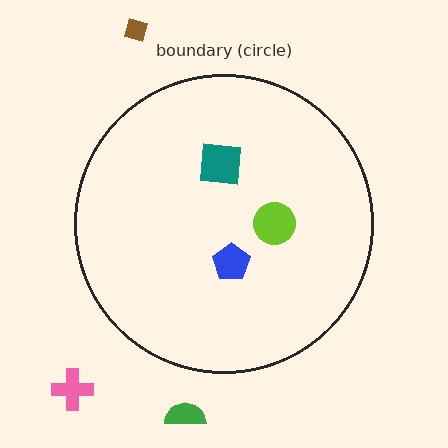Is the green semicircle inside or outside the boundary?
Outside.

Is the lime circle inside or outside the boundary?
Inside.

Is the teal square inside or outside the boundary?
Inside.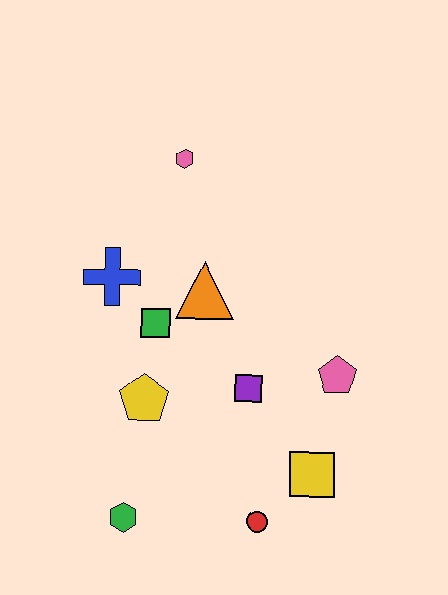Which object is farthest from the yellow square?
The pink hexagon is farthest from the yellow square.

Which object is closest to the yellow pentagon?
The green square is closest to the yellow pentagon.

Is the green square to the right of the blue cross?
Yes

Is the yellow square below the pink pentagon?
Yes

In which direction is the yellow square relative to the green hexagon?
The yellow square is to the right of the green hexagon.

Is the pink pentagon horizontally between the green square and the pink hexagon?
No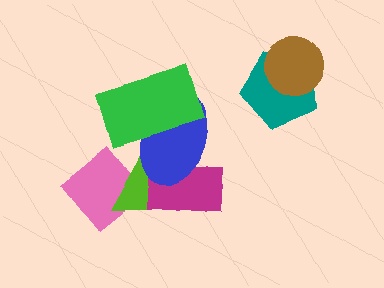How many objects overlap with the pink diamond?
1 object overlaps with the pink diamond.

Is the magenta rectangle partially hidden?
Yes, it is partially covered by another shape.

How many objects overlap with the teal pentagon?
1 object overlaps with the teal pentagon.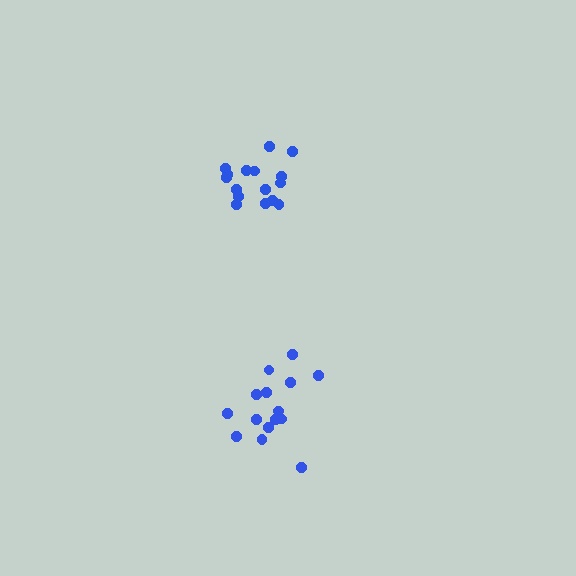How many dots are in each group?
Group 1: 16 dots, Group 2: 15 dots (31 total).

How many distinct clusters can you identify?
There are 2 distinct clusters.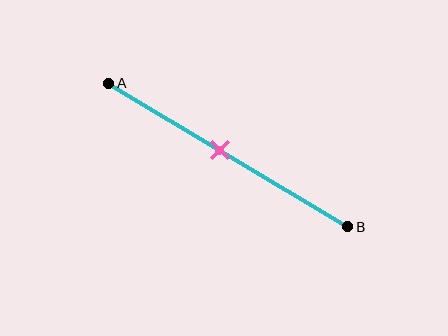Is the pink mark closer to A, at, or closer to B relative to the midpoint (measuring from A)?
The pink mark is closer to point A than the midpoint of segment AB.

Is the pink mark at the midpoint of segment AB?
No, the mark is at about 45% from A, not at the 50% midpoint.